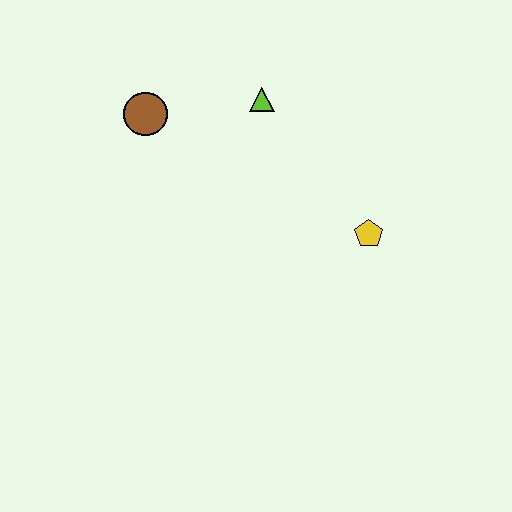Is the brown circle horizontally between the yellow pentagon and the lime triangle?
No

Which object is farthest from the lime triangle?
The yellow pentagon is farthest from the lime triangle.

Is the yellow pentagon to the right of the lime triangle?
Yes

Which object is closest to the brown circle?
The lime triangle is closest to the brown circle.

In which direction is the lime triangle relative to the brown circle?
The lime triangle is to the right of the brown circle.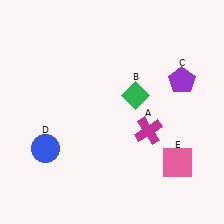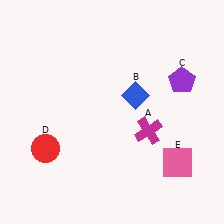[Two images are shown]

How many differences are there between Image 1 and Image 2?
There are 2 differences between the two images.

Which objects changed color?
B changed from green to blue. D changed from blue to red.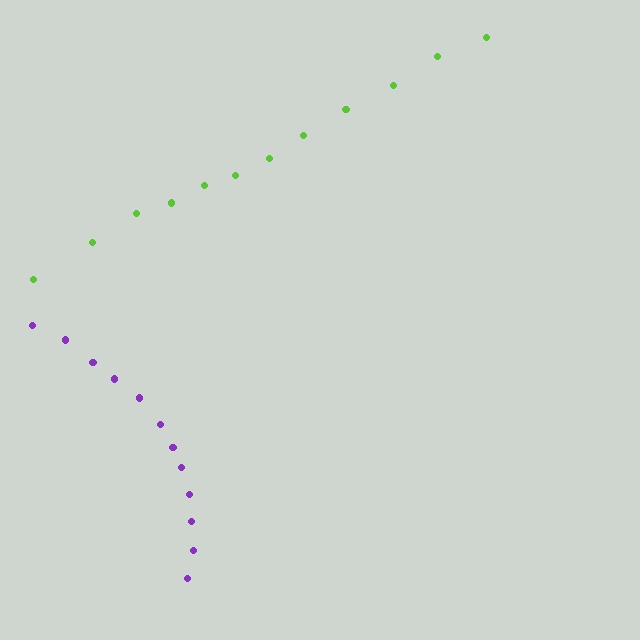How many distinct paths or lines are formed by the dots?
There are 2 distinct paths.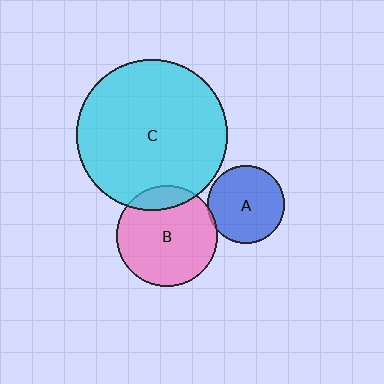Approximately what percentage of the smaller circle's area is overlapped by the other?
Approximately 5%.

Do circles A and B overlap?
Yes.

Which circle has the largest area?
Circle C (cyan).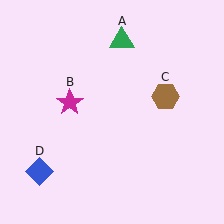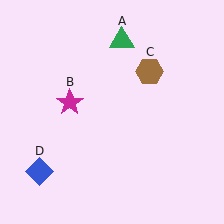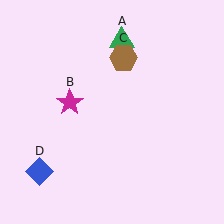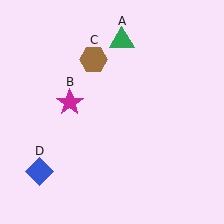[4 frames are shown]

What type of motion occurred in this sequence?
The brown hexagon (object C) rotated counterclockwise around the center of the scene.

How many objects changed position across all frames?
1 object changed position: brown hexagon (object C).